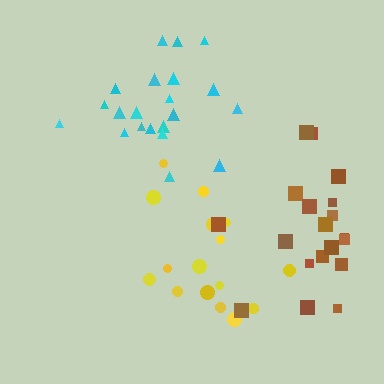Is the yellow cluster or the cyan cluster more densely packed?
Cyan.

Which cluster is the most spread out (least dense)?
Yellow.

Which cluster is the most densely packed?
Cyan.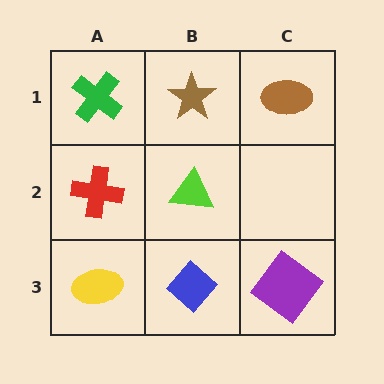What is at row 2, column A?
A red cross.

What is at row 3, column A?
A yellow ellipse.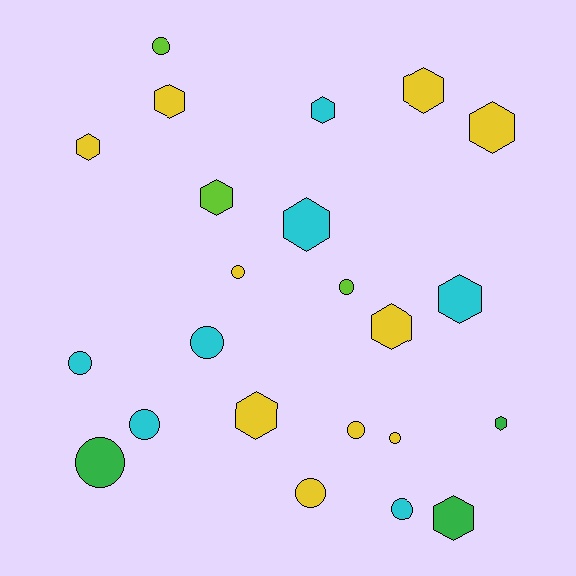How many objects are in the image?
There are 23 objects.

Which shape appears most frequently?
Hexagon, with 12 objects.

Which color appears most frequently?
Yellow, with 10 objects.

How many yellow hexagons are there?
There are 6 yellow hexagons.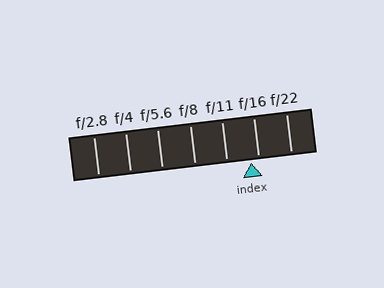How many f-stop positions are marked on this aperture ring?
There are 7 f-stop positions marked.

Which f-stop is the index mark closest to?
The index mark is closest to f/16.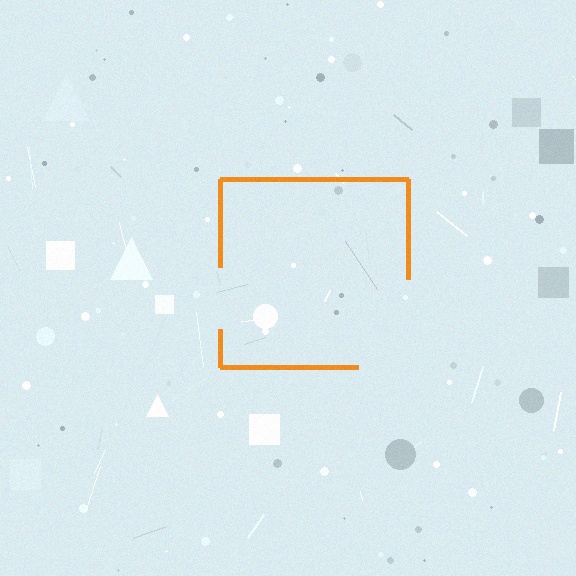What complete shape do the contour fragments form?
The contour fragments form a square.